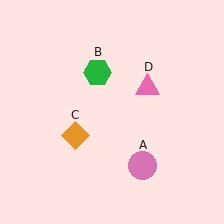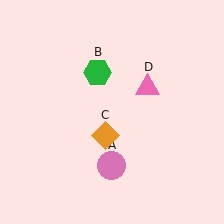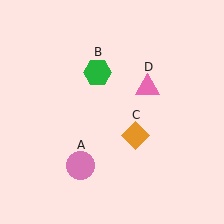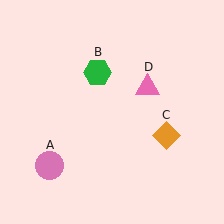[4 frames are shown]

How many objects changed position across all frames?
2 objects changed position: pink circle (object A), orange diamond (object C).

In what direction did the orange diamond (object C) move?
The orange diamond (object C) moved right.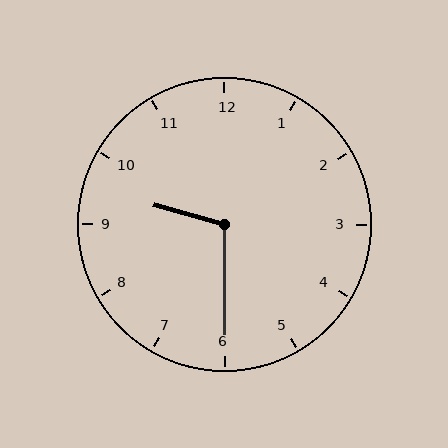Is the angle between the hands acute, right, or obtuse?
It is obtuse.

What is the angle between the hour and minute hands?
Approximately 105 degrees.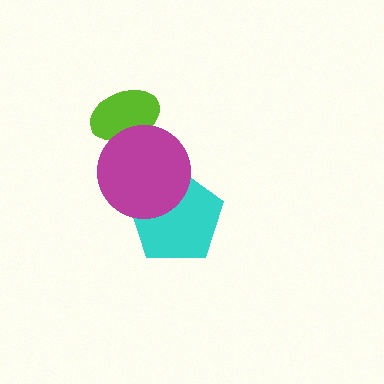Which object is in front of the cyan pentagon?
The magenta circle is in front of the cyan pentagon.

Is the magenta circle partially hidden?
No, no other shape covers it.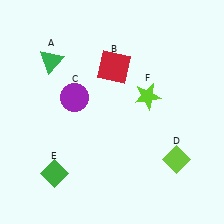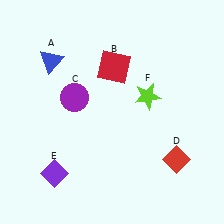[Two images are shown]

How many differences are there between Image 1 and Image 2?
There are 3 differences between the two images.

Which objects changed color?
A changed from green to blue. D changed from lime to red. E changed from green to purple.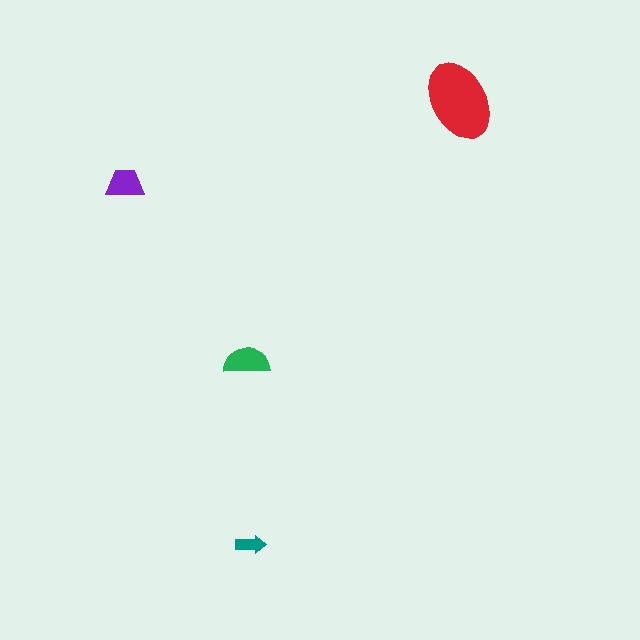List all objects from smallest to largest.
The teal arrow, the purple trapezoid, the green semicircle, the red ellipse.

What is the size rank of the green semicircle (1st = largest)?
2nd.